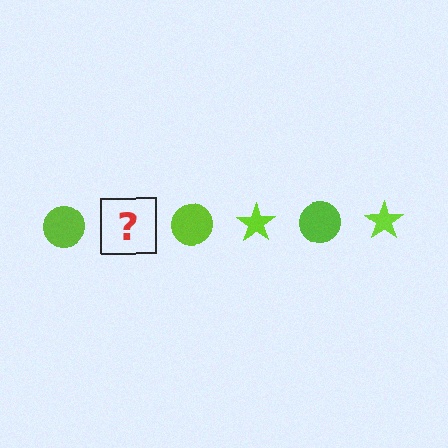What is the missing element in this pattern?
The missing element is a lime star.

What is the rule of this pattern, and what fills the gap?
The rule is that the pattern cycles through circle, star shapes in lime. The gap should be filled with a lime star.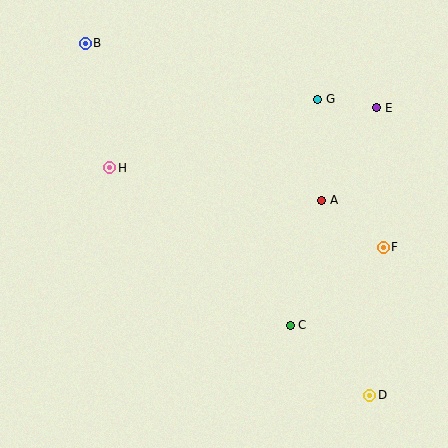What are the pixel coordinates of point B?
Point B is at (85, 43).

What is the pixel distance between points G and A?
The distance between G and A is 101 pixels.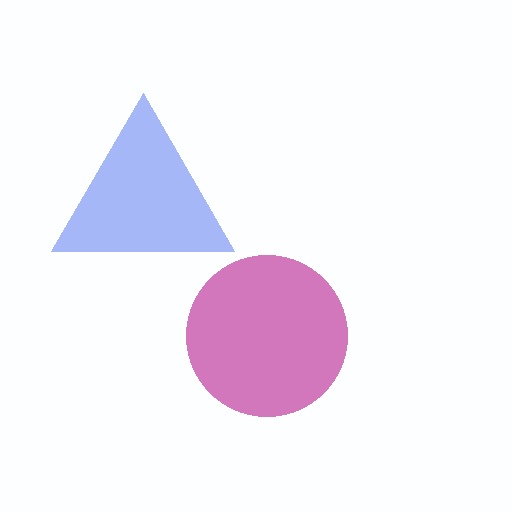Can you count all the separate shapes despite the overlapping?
Yes, there are 2 separate shapes.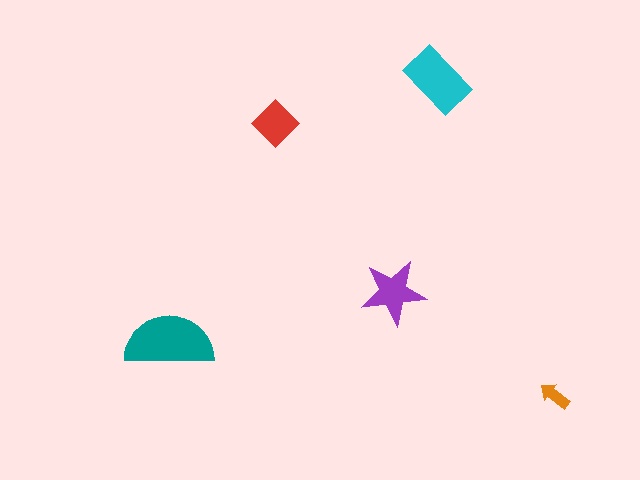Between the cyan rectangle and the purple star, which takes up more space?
The cyan rectangle.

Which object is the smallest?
The orange arrow.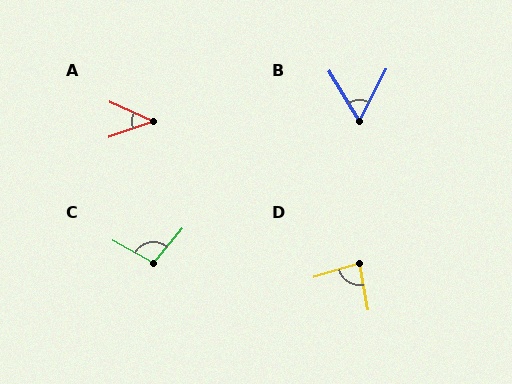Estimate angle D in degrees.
Approximately 83 degrees.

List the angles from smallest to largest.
A (43°), B (57°), D (83°), C (101°).